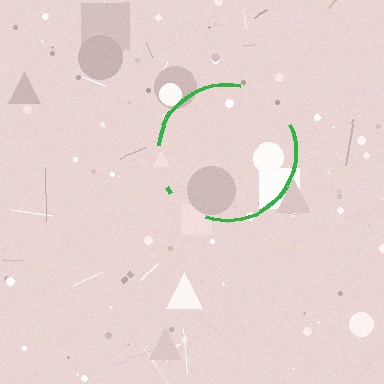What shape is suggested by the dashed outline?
The dashed outline suggests a circle.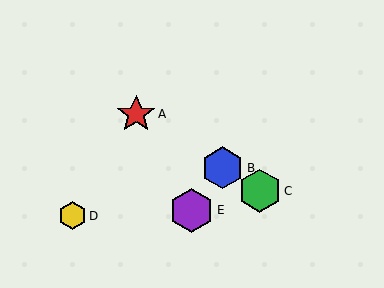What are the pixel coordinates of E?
Object E is at (192, 210).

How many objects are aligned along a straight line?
3 objects (A, B, C) are aligned along a straight line.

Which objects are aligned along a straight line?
Objects A, B, C are aligned along a straight line.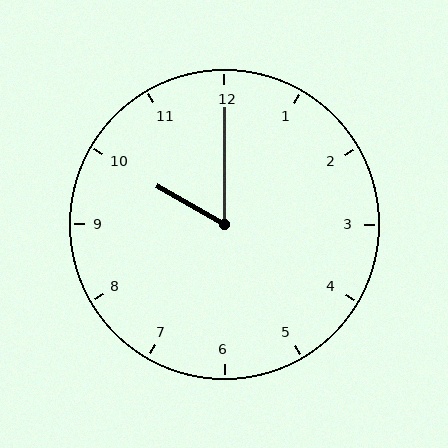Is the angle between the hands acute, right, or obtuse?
It is acute.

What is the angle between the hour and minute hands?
Approximately 60 degrees.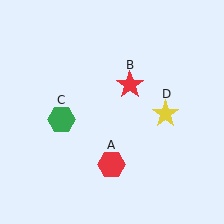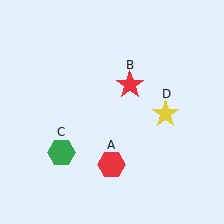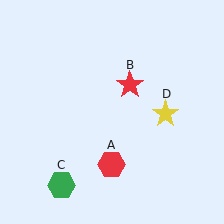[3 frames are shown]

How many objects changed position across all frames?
1 object changed position: green hexagon (object C).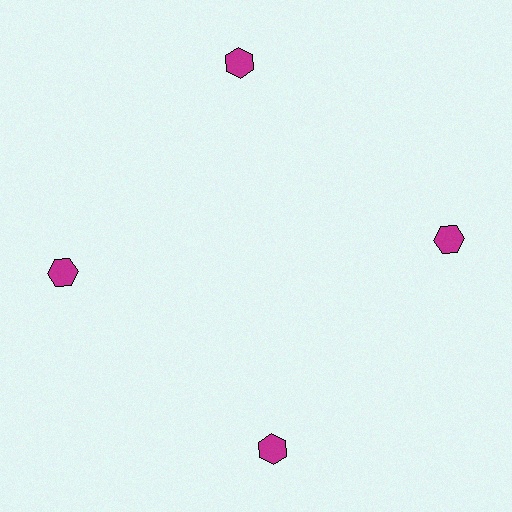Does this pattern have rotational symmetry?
Yes, this pattern has 4-fold rotational symmetry. It looks the same after rotating 90 degrees around the center.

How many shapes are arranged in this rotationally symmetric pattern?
There are 4 shapes, arranged in 4 groups of 1.